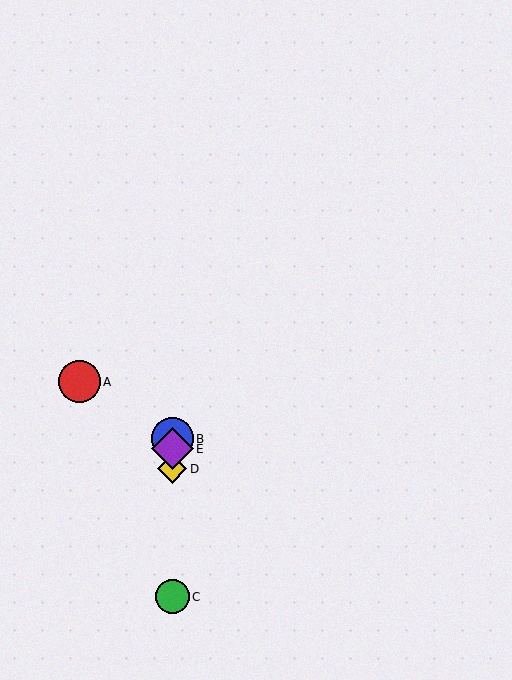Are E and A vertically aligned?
No, E is at x≈172 and A is at x≈79.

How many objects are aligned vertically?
4 objects (B, C, D, E) are aligned vertically.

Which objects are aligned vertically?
Objects B, C, D, E are aligned vertically.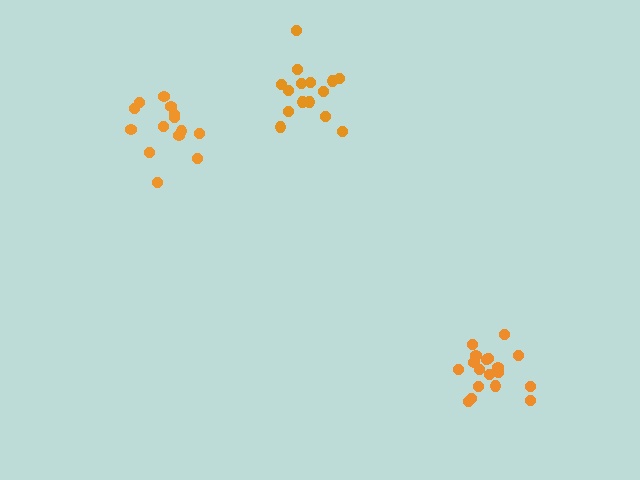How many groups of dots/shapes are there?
There are 3 groups.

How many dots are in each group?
Group 1: 18 dots, Group 2: 15 dots, Group 3: 15 dots (48 total).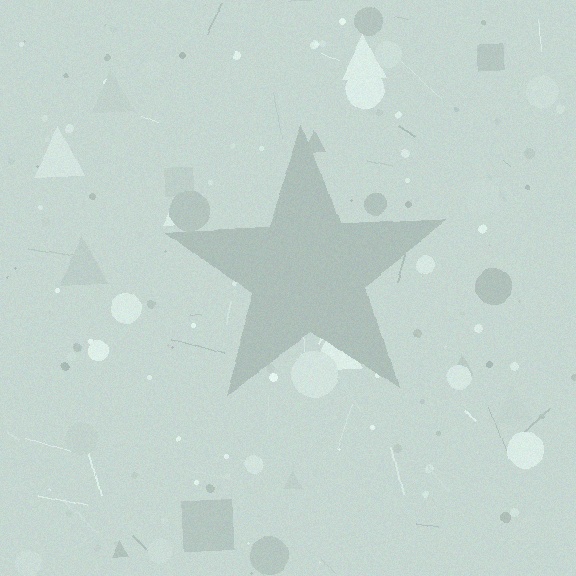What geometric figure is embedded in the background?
A star is embedded in the background.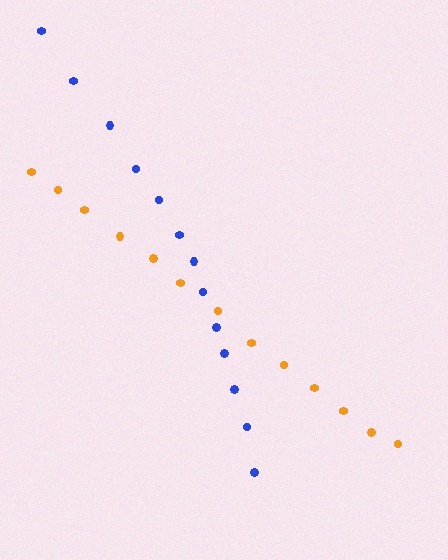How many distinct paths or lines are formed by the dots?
There are 2 distinct paths.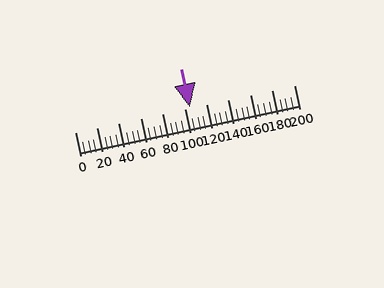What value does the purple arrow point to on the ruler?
The purple arrow points to approximately 105.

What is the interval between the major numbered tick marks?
The major tick marks are spaced 20 units apart.